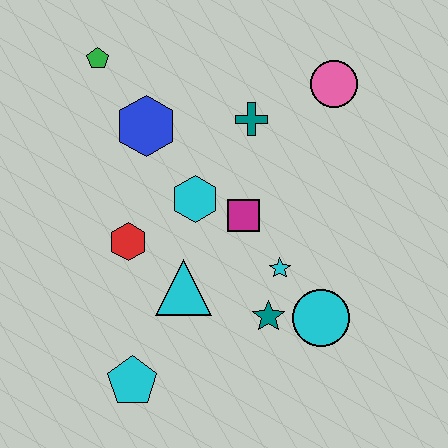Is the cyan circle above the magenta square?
No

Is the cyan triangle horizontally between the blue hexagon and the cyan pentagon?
No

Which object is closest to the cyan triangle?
The red hexagon is closest to the cyan triangle.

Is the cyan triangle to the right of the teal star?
No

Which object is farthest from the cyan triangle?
The pink circle is farthest from the cyan triangle.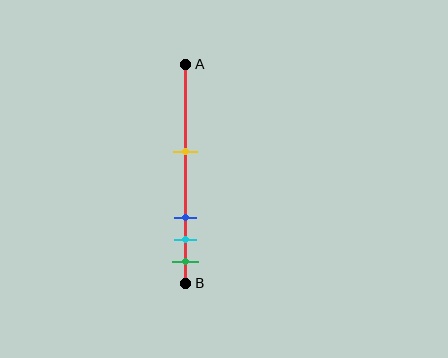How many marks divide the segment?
There are 4 marks dividing the segment.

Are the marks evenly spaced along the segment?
No, the marks are not evenly spaced.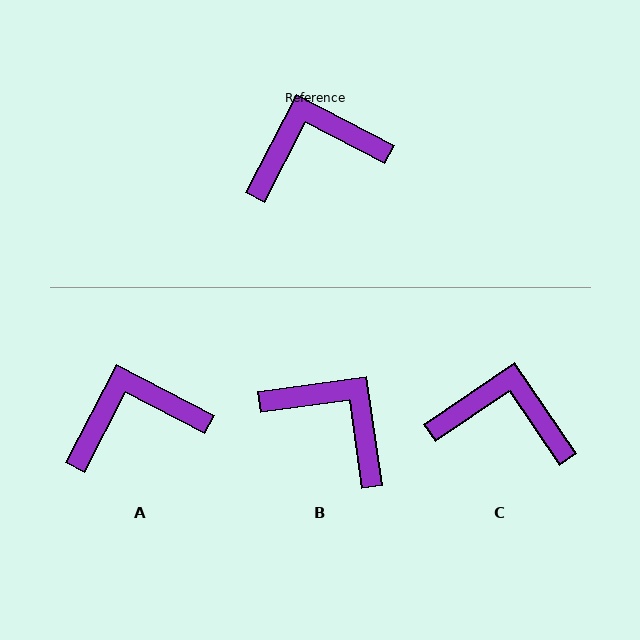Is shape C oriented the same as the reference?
No, it is off by about 28 degrees.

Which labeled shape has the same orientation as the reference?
A.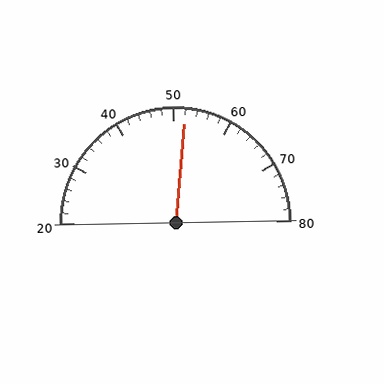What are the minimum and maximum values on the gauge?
The gauge ranges from 20 to 80.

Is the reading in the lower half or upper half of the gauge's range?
The reading is in the upper half of the range (20 to 80).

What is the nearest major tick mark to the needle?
The nearest major tick mark is 50.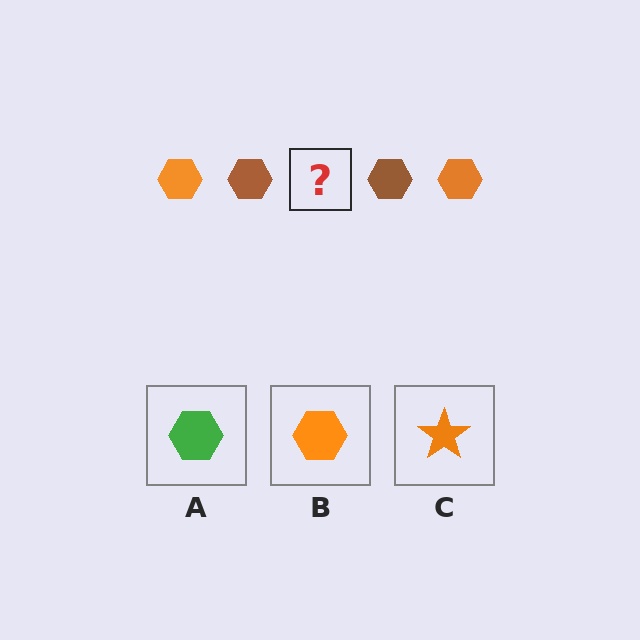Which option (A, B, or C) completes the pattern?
B.